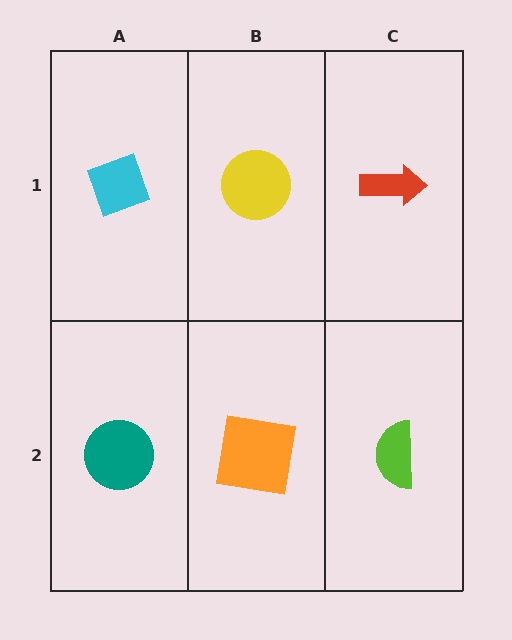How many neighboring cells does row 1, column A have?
2.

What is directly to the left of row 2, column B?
A teal circle.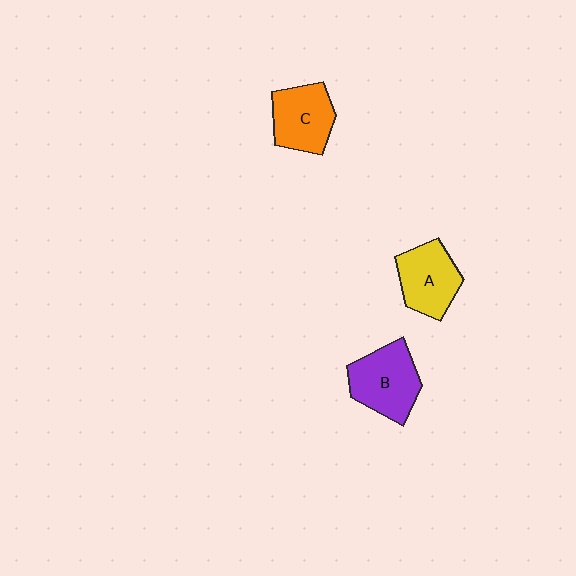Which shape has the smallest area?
Shape A (yellow).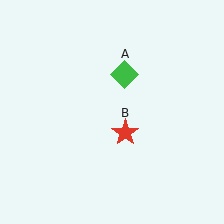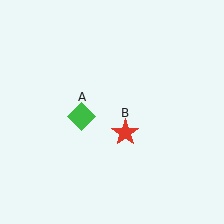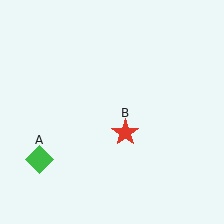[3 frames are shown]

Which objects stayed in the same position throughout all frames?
Red star (object B) remained stationary.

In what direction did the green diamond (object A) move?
The green diamond (object A) moved down and to the left.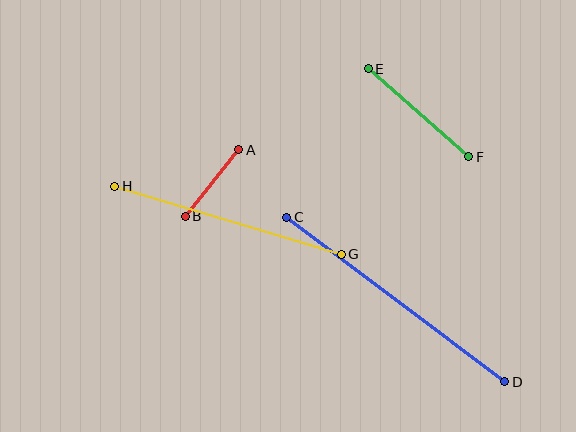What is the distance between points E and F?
The distance is approximately 134 pixels.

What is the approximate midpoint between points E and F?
The midpoint is at approximately (419, 113) pixels.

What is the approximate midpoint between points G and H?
The midpoint is at approximately (228, 220) pixels.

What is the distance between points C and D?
The distance is approximately 273 pixels.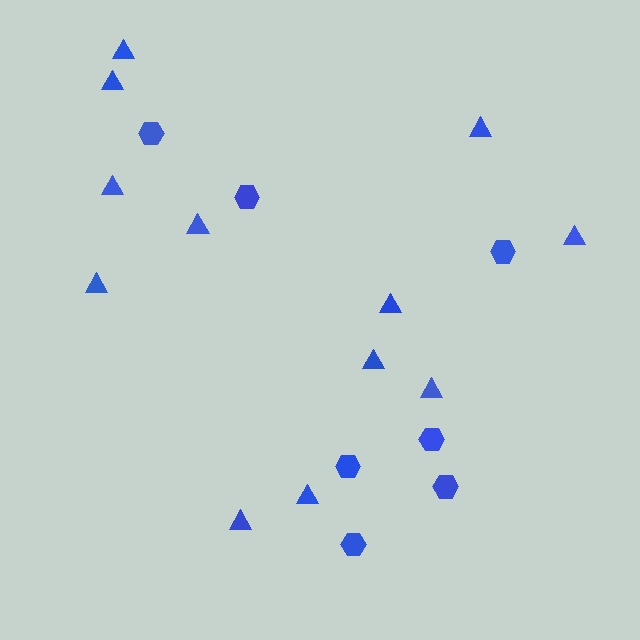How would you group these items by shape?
There are 2 groups: one group of triangles (12) and one group of hexagons (7).